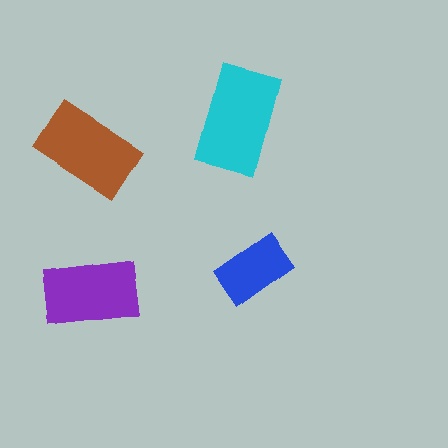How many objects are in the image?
There are 4 objects in the image.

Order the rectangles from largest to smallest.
the cyan one, the brown one, the purple one, the blue one.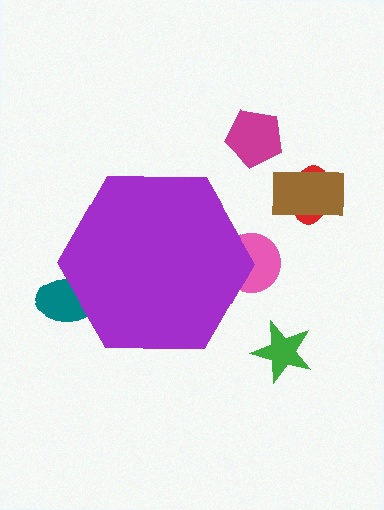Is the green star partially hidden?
No, the green star is fully visible.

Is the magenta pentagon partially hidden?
No, the magenta pentagon is fully visible.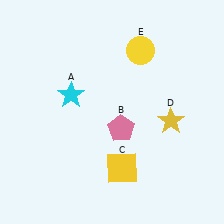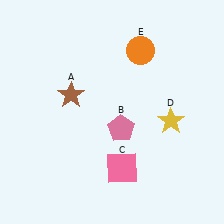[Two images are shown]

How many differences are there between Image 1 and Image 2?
There are 3 differences between the two images.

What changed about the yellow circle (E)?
In Image 1, E is yellow. In Image 2, it changed to orange.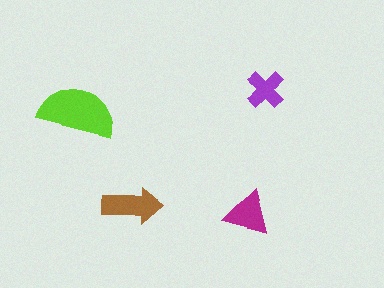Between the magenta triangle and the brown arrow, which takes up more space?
The brown arrow.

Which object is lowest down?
The magenta triangle is bottommost.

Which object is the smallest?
The purple cross.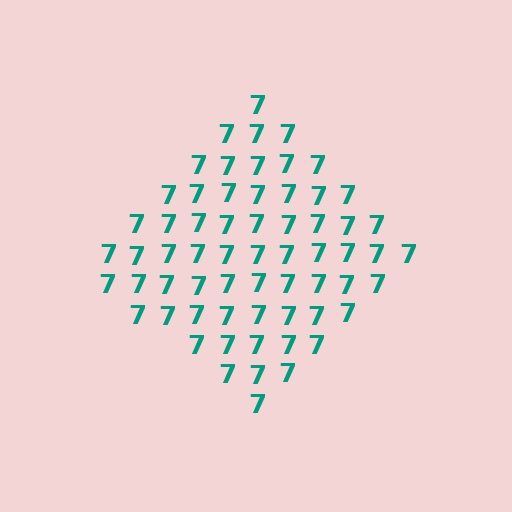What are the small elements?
The small elements are digit 7's.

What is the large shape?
The large shape is a diamond.